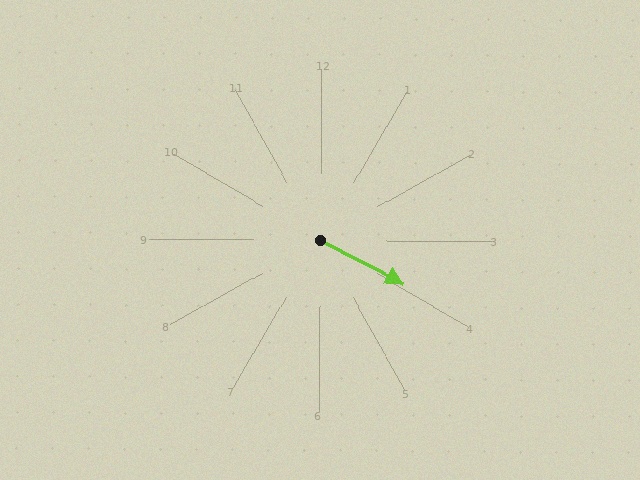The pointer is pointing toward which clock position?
Roughly 4 o'clock.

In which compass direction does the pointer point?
Southeast.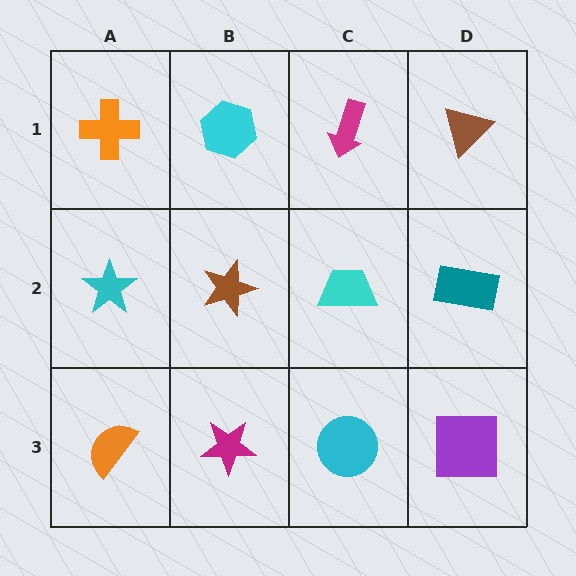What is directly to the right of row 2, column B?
A cyan trapezoid.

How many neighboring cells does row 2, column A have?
3.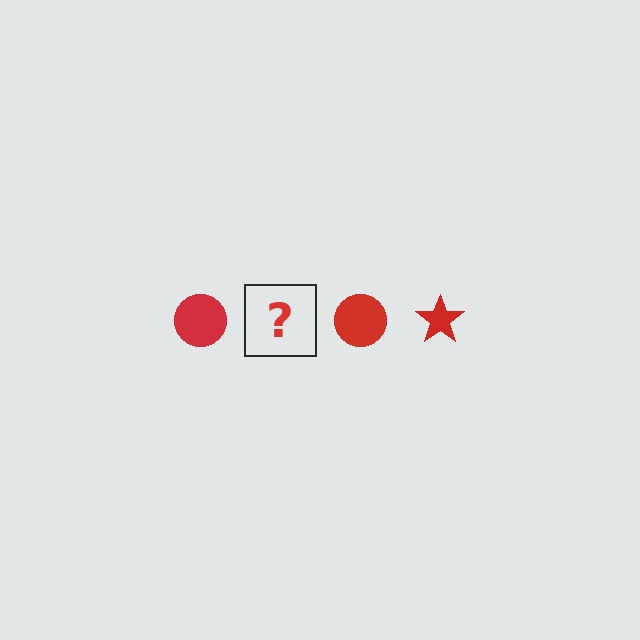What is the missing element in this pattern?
The missing element is a red star.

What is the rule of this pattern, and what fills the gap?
The rule is that the pattern cycles through circle, star shapes in red. The gap should be filled with a red star.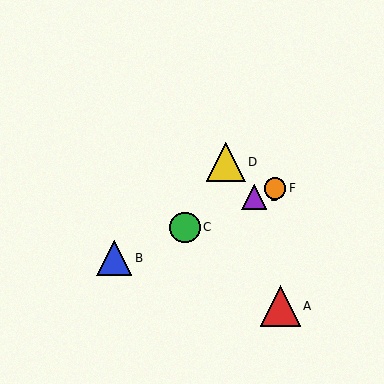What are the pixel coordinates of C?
Object C is at (185, 227).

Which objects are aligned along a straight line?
Objects B, C, E, F are aligned along a straight line.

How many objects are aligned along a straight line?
4 objects (B, C, E, F) are aligned along a straight line.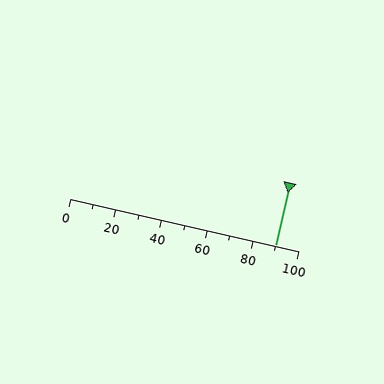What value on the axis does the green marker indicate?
The marker indicates approximately 90.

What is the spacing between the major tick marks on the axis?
The major ticks are spaced 20 apart.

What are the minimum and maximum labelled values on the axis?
The axis runs from 0 to 100.